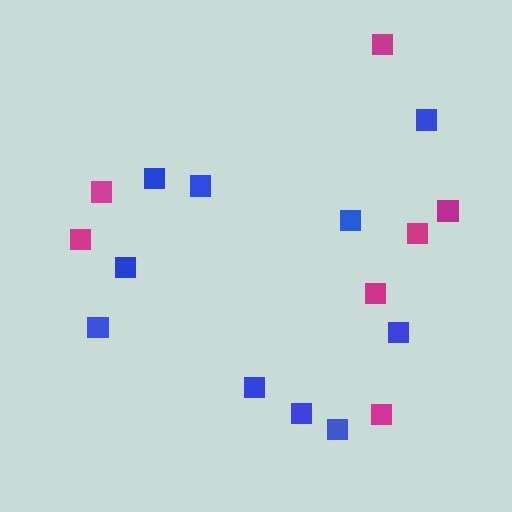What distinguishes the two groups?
There are 2 groups: one group of blue squares (10) and one group of magenta squares (7).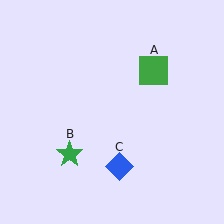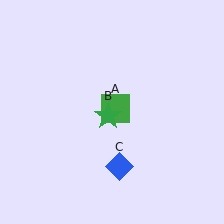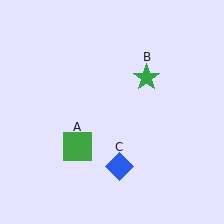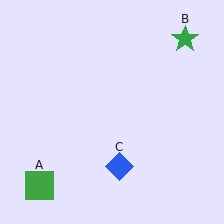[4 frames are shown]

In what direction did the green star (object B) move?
The green star (object B) moved up and to the right.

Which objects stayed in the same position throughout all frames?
Blue diamond (object C) remained stationary.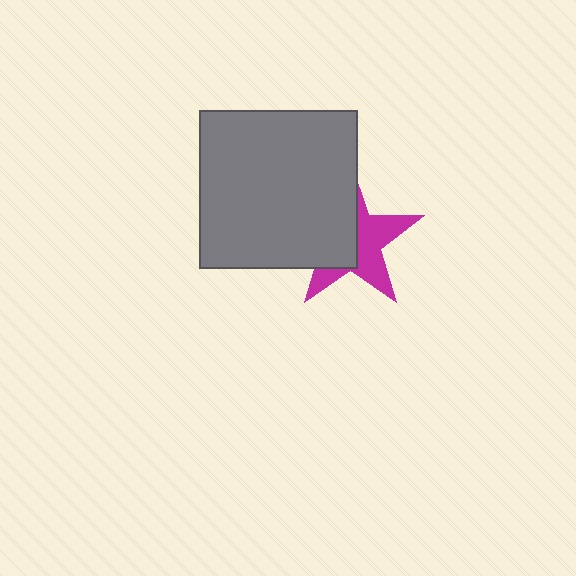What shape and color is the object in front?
The object in front is a gray square.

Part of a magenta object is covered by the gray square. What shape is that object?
It is a star.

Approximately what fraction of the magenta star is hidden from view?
Roughly 51% of the magenta star is hidden behind the gray square.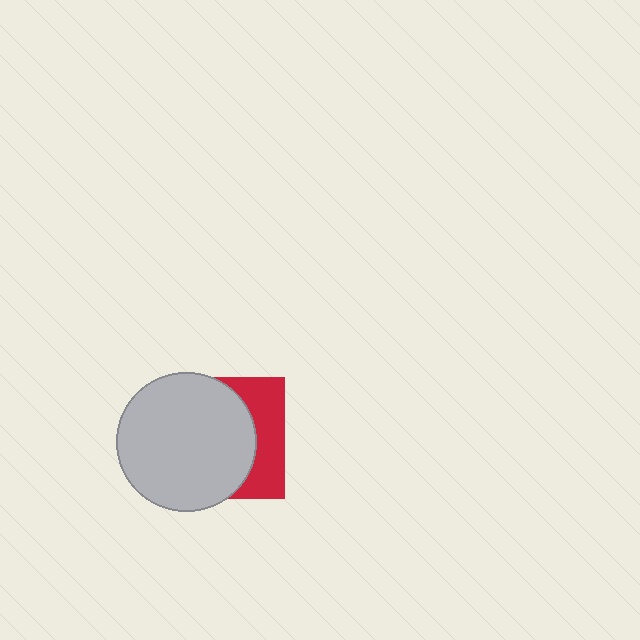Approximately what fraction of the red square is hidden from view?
Roughly 68% of the red square is hidden behind the light gray circle.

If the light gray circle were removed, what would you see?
You would see the complete red square.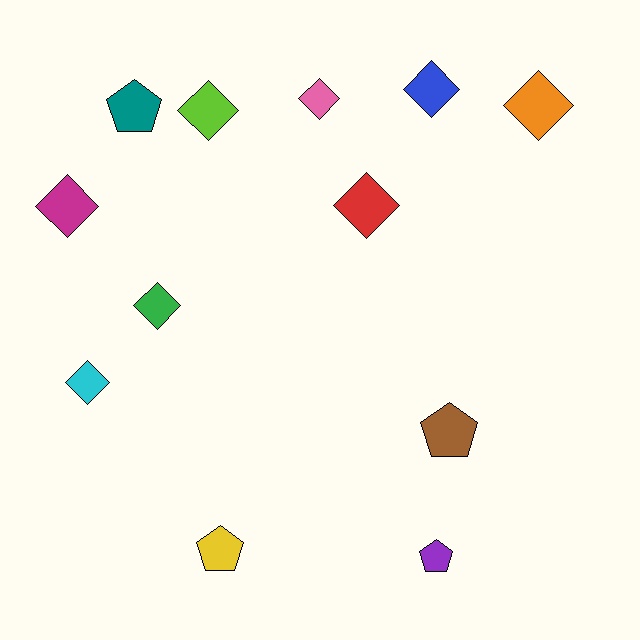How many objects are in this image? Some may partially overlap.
There are 12 objects.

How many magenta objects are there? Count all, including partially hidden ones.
There is 1 magenta object.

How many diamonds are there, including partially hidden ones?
There are 8 diamonds.